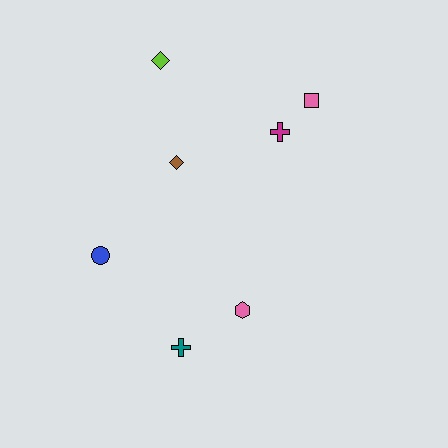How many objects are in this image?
There are 7 objects.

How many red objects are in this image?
There are no red objects.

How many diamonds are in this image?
There are 2 diamonds.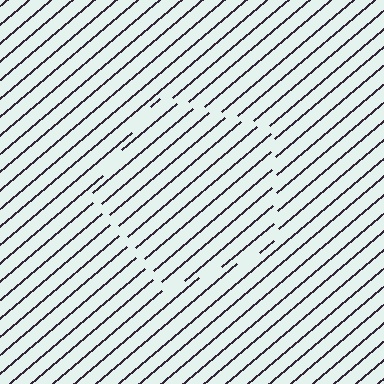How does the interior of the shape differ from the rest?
The interior of the shape contains the same grating, shifted by half a period — the contour is defined by the phase discontinuity where line-ends from the inner and outer gratings abut.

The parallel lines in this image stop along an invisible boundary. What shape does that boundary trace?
An illusory pentagon. The interior of the shape contains the same grating, shifted by half a period — the contour is defined by the phase discontinuity where line-ends from the inner and outer gratings abut.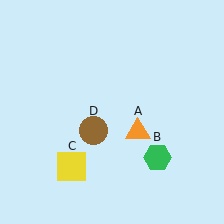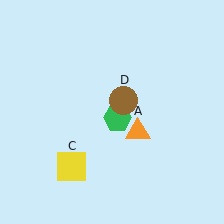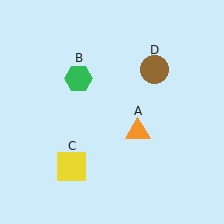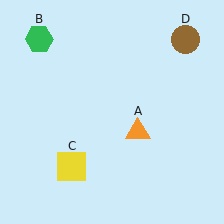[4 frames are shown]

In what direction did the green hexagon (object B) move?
The green hexagon (object B) moved up and to the left.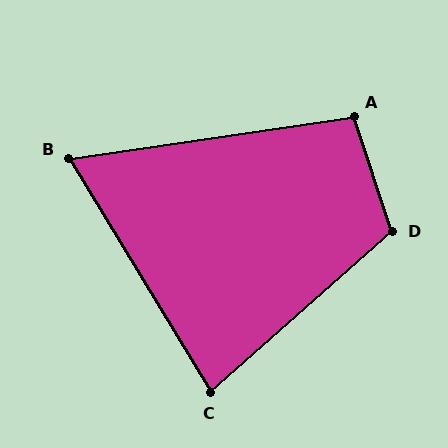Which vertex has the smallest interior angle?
B, at approximately 67 degrees.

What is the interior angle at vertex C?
Approximately 80 degrees (acute).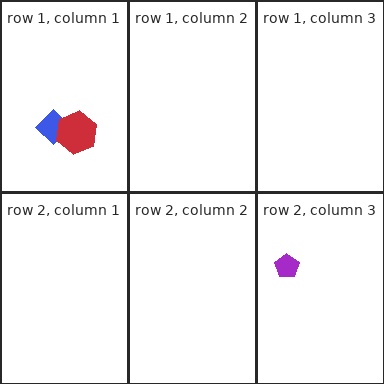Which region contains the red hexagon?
The row 1, column 1 region.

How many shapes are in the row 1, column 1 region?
2.